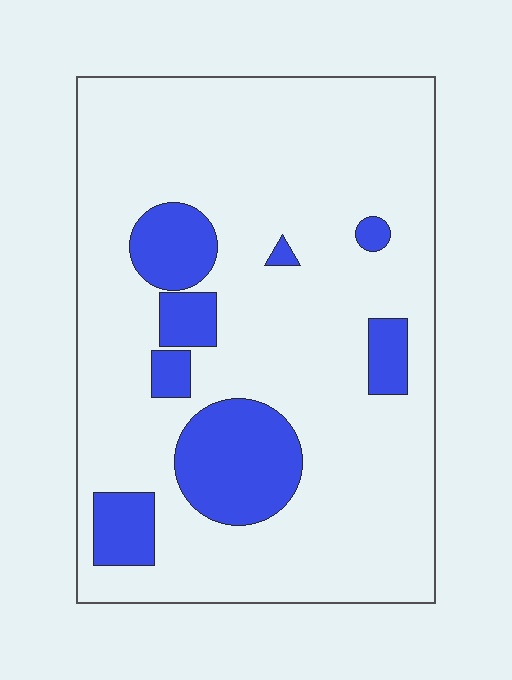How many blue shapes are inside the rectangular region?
8.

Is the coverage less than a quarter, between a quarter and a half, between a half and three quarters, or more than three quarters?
Less than a quarter.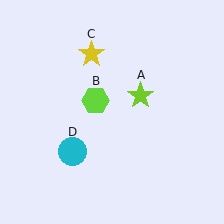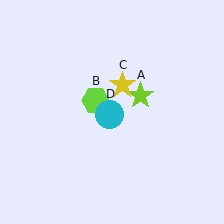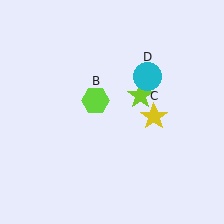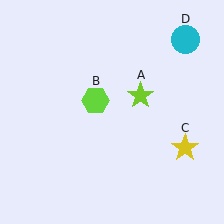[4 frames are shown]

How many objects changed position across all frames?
2 objects changed position: yellow star (object C), cyan circle (object D).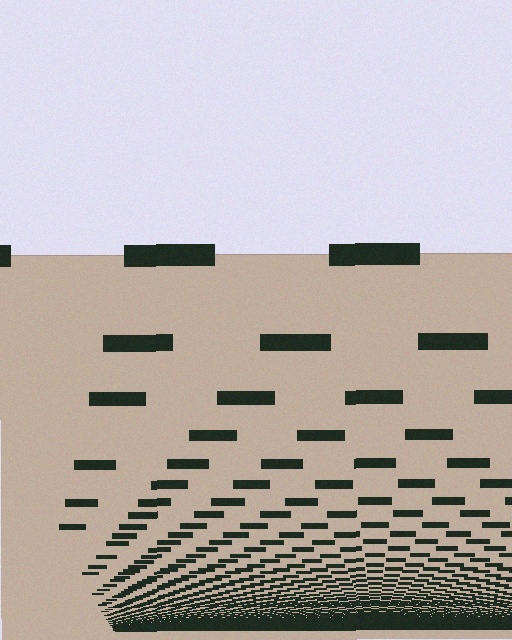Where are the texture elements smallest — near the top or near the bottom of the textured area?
Near the bottom.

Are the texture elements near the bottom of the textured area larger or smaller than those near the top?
Smaller. The gradient is inverted — elements near the bottom are smaller and denser.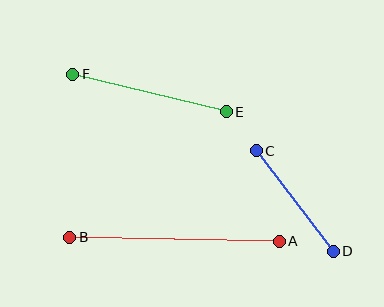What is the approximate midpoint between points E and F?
The midpoint is at approximately (150, 93) pixels.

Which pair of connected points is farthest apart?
Points A and B are farthest apart.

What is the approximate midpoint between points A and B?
The midpoint is at approximately (174, 239) pixels.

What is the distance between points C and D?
The distance is approximately 127 pixels.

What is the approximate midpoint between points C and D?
The midpoint is at approximately (295, 201) pixels.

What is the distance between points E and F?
The distance is approximately 158 pixels.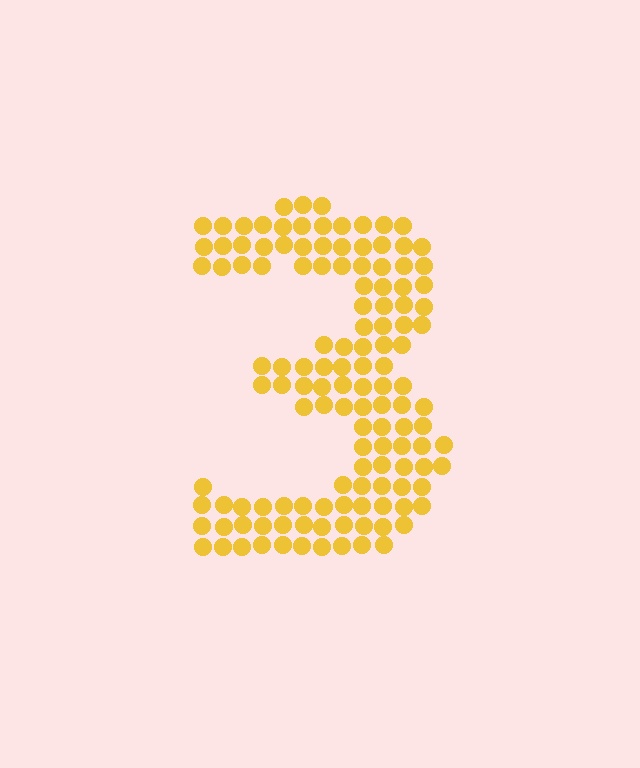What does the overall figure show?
The overall figure shows the digit 3.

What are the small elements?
The small elements are circles.